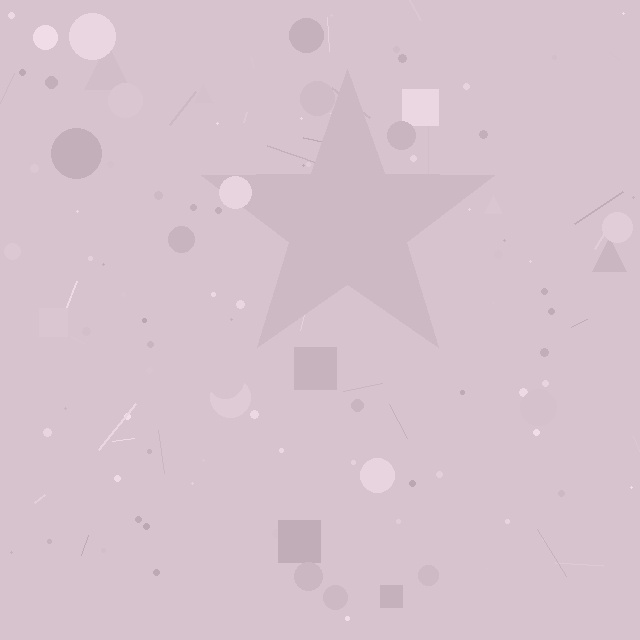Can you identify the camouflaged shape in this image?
The camouflaged shape is a star.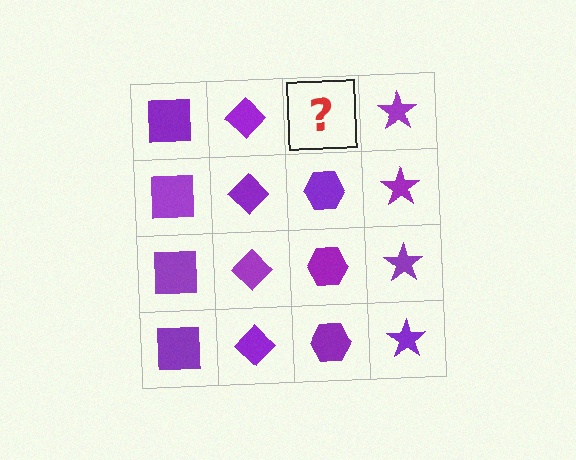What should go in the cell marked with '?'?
The missing cell should contain a purple hexagon.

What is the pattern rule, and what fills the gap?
The rule is that each column has a consistent shape. The gap should be filled with a purple hexagon.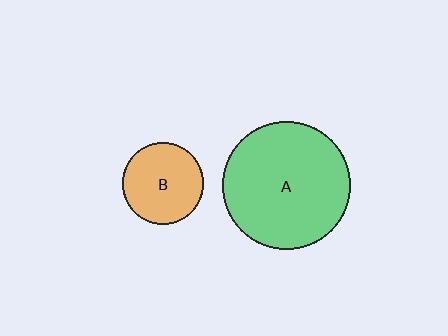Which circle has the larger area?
Circle A (green).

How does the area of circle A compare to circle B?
Approximately 2.5 times.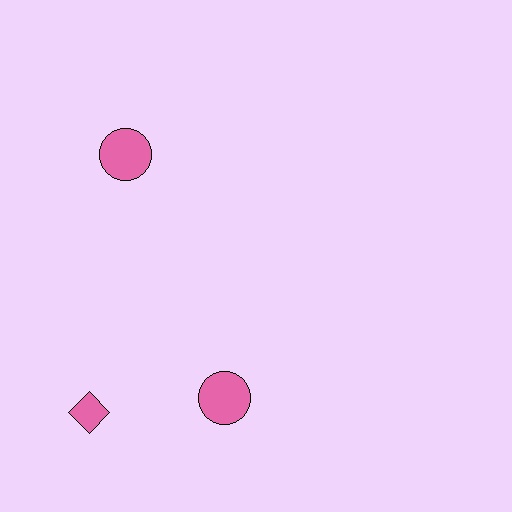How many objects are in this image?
There are 3 objects.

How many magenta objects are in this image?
There are no magenta objects.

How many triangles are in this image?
There are no triangles.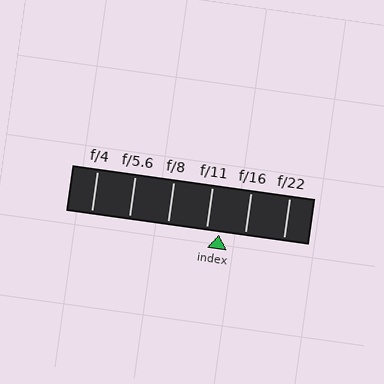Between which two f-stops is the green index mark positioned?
The index mark is between f/11 and f/16.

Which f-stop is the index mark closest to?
The index mark is closest to f/11.